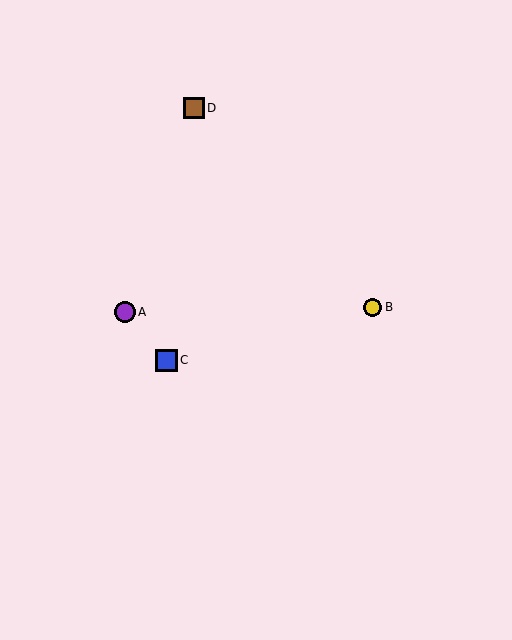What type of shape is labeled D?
Shape D is a brown square.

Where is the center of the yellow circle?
The center of the yellow circle is at (373, 307).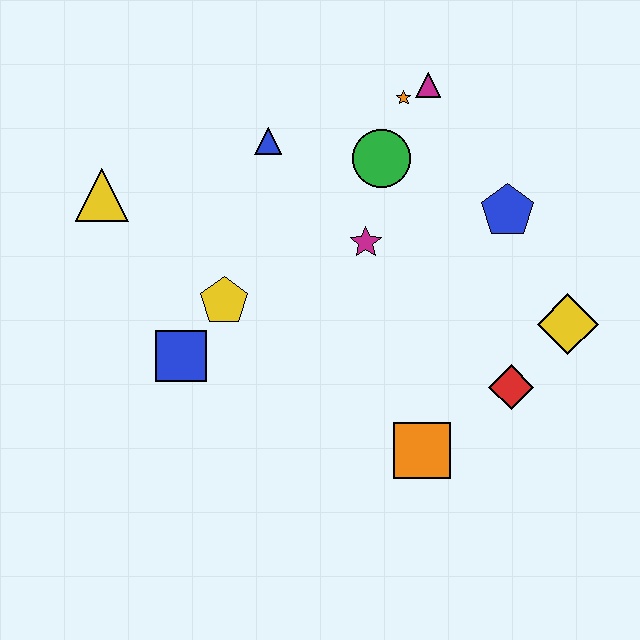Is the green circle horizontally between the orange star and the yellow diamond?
No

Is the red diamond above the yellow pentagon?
No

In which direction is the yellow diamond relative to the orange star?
The yellow diamond is below the orange star.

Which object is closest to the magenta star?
The green circle is closest to the magenta star.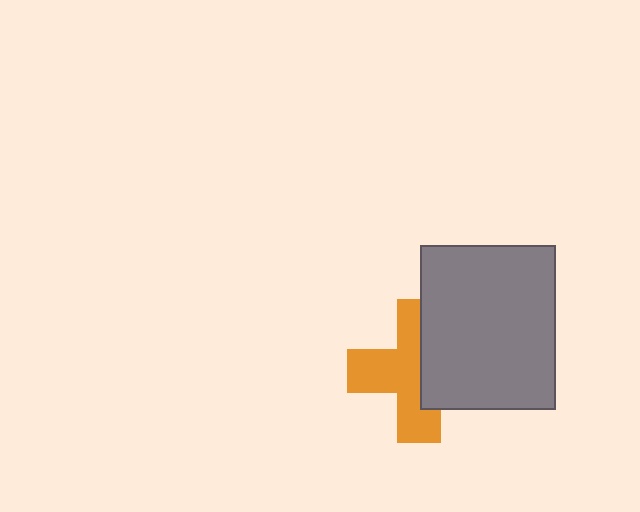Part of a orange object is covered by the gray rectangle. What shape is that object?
It is a cross.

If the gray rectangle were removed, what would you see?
You would see the complete orange cross.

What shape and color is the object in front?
The object in front is a gray rectangle.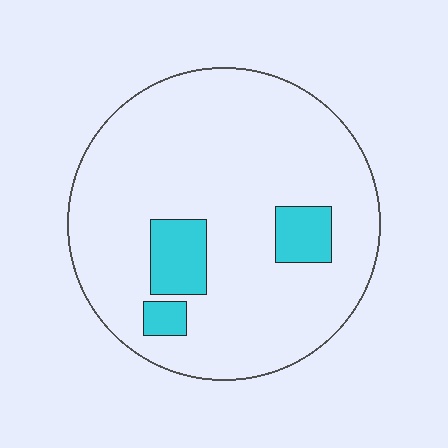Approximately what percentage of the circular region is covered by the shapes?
Approximately 10%.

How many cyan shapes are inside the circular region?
3.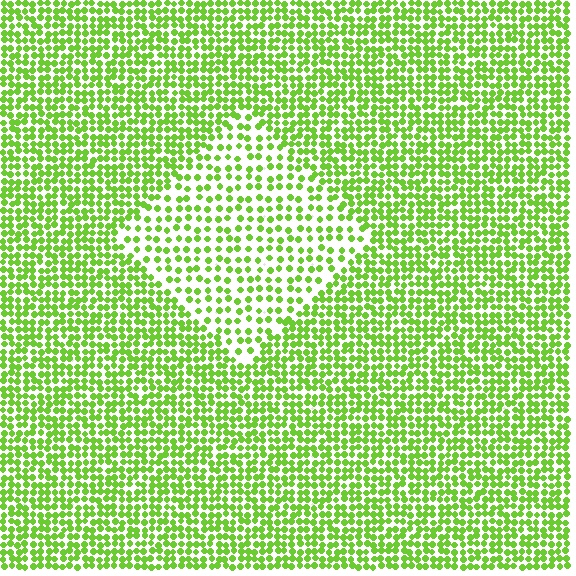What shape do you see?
I see a diamond.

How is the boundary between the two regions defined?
The boundary is defined by a change in element density (approximately 1.9x ratio). All elements are the same color, size, and shape.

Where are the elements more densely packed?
The elements are more densely packed outside the diamond boundary.